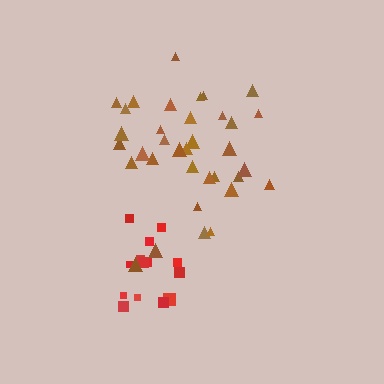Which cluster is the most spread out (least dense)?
Brown.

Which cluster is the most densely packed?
Red.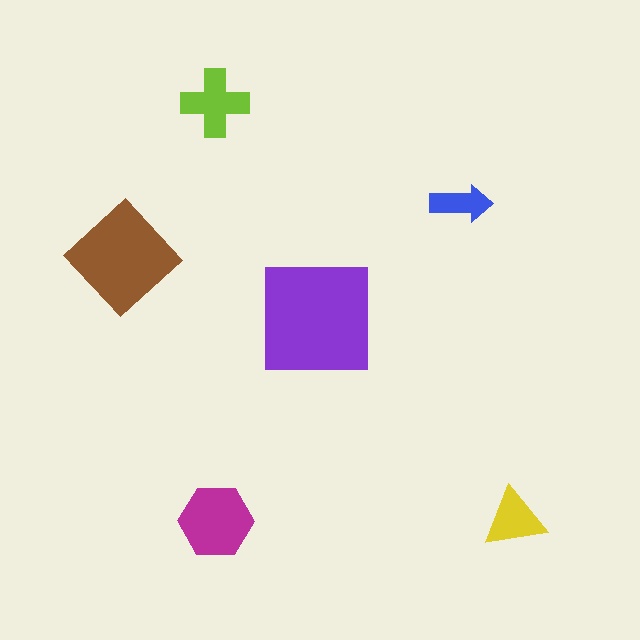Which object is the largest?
The purple square.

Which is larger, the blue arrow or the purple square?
The purple square.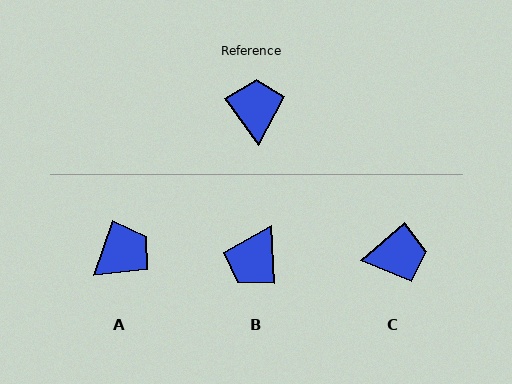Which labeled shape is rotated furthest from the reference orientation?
B, about 147 degrees away.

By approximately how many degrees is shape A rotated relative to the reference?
Approximately 56 degrees clockwise.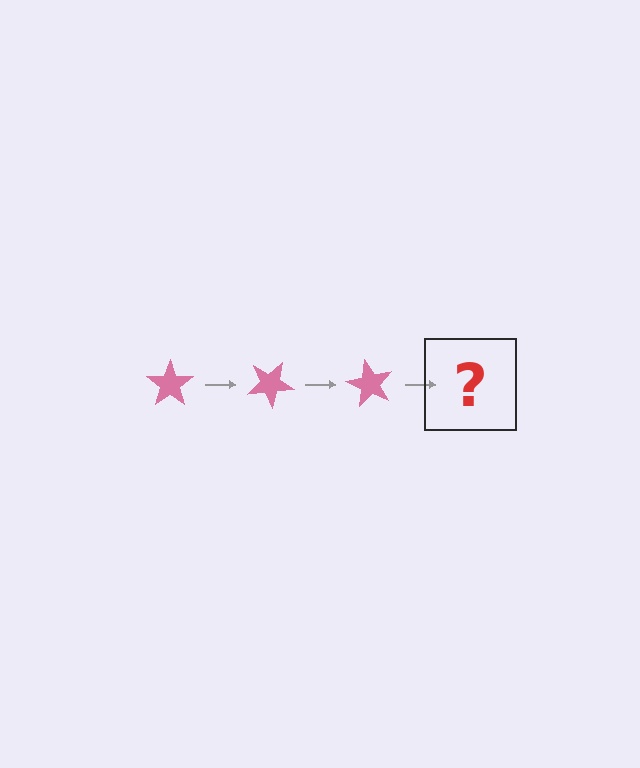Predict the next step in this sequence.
The next step is a pink star rotated 90 degrees.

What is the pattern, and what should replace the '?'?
The pattern is that the star rotates 30 degrees each step. The '?' should be a pink star rotated 90 degrees.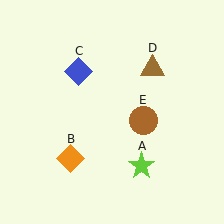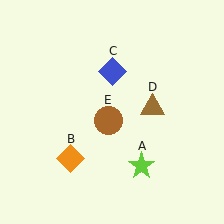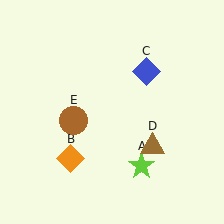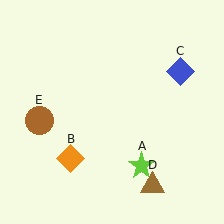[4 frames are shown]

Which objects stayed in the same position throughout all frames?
Lime star (object A) and orange diamond (object B) remained stationary.